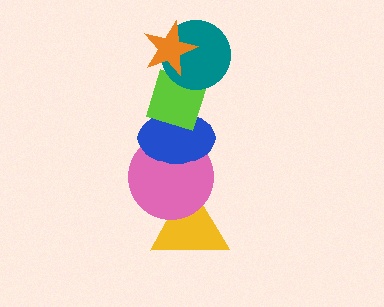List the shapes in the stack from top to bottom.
From top to bottom: the orange star, the teal circle, the lime diamond, the blue ellipse, the pink circle, the yellow triangle.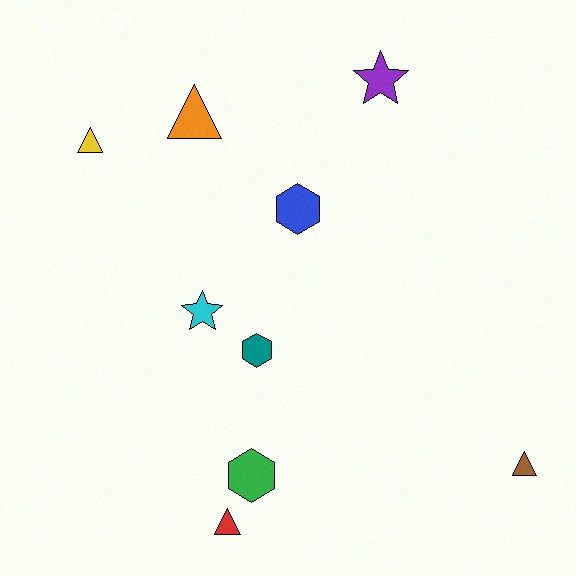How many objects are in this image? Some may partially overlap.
There are 9 objects.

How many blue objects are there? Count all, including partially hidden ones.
There is 1 blue object.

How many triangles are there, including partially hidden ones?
There are 4 triangles.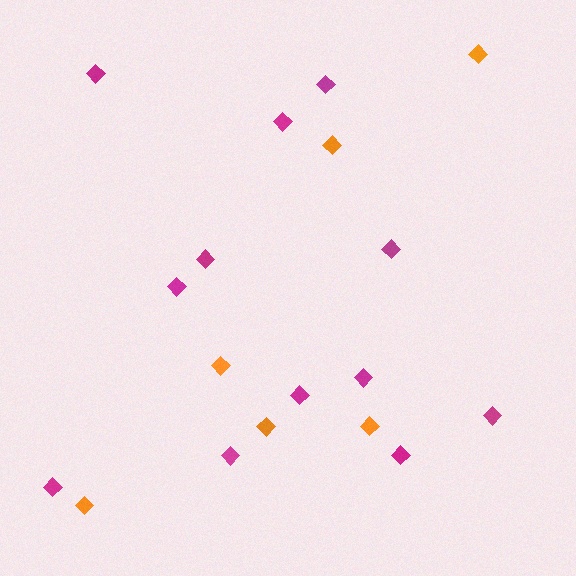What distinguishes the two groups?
There are 2 groups: one group of magenta diamonds (12) and one group of orange diamonds (6).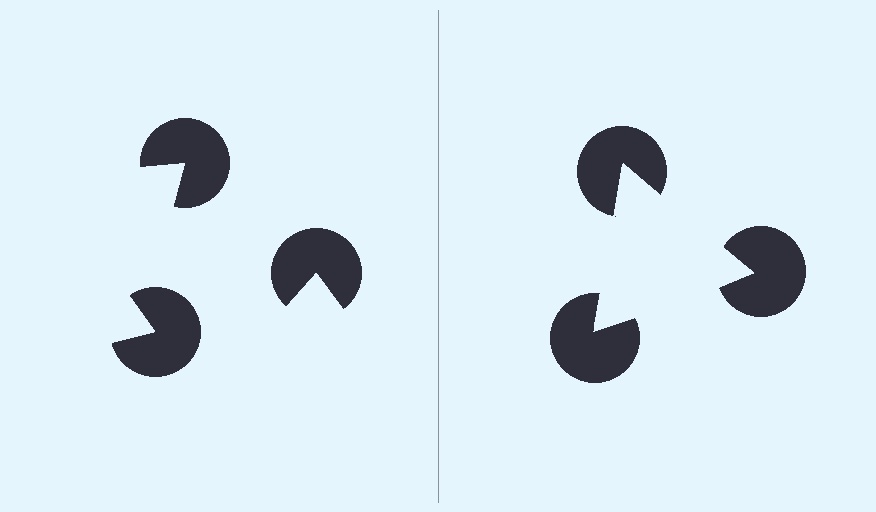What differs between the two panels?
The pac-man discs are positioned identically on both sides; only the wedge orientations differ. On the right they align to a triangle; on the left they are misaligned.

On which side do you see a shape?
An illusory triangle appears on the right side. On the left side the wedge cuts are rotated, so no coherent shape forms.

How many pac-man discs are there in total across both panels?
6 — 3 on each side.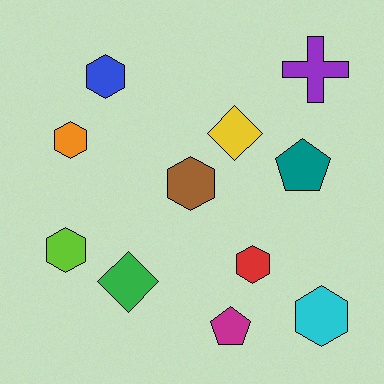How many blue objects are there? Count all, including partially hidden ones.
There is 1 blue object.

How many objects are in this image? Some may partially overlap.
There are 11 objects.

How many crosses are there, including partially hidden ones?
There is 1 cross.